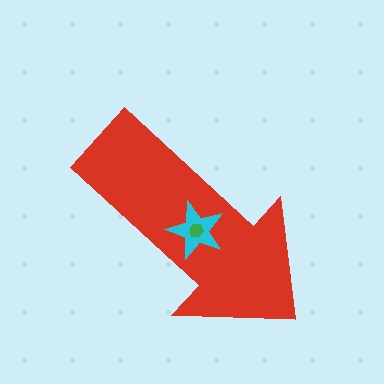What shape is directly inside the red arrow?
The cyan star.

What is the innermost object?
The green hexagon.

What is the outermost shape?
The red arrow.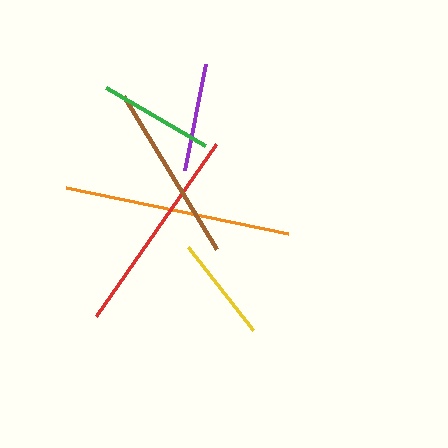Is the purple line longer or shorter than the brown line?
The brown line is longer than the purple line.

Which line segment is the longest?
The orange line is the longest at approximately 227 pixels.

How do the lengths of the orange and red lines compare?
The orange and red lines are approximately the same length.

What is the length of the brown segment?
The brown segment is approximately 179 pixels long.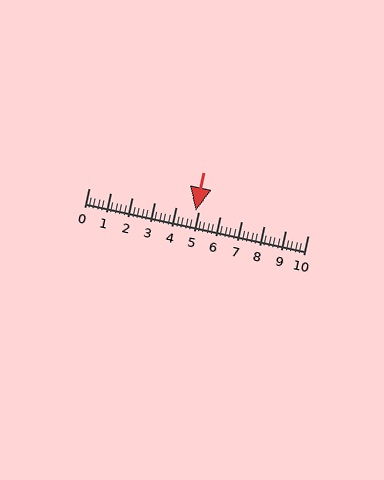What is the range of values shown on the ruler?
The ruler shows values from 0 to 10.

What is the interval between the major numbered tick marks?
The major tick marks are spaced 1 units apart.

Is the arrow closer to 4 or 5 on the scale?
The arrow is closer to 5.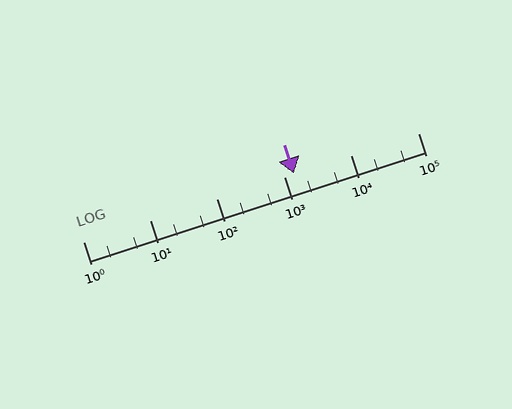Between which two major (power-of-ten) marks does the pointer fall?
The pointer is between 1000 and 10000.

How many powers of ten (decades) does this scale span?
The scale spans 5 decades, from 1 to 100000.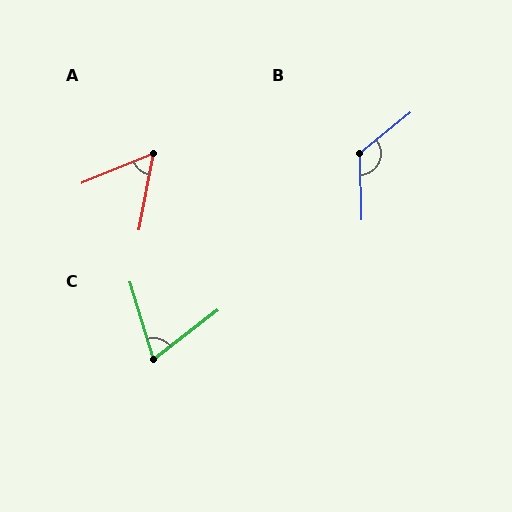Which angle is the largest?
B, at approximately 127 degrees.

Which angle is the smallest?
A, at approximately 56 degrees.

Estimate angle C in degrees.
Approximately 70 degrees.